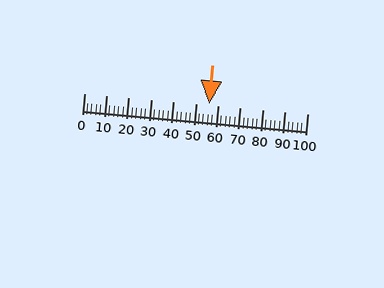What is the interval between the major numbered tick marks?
The major tick marks are spaced 10 units apart.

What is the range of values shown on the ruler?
The ruler shows values from 0 to 100.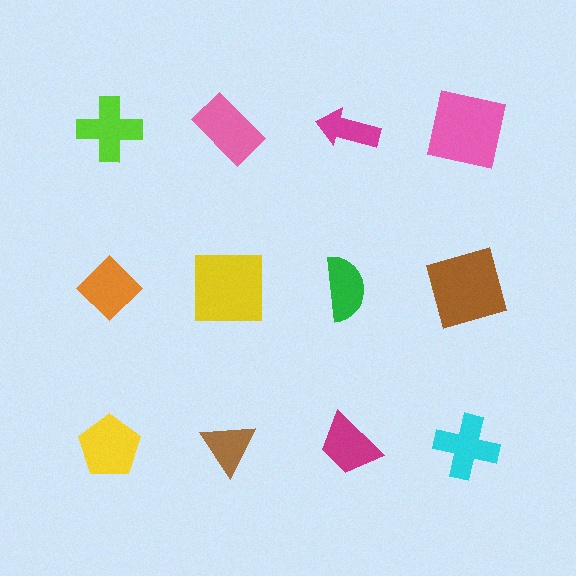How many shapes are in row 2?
4 shapes.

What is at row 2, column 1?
An orange diamond.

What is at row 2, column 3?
A green semicircle.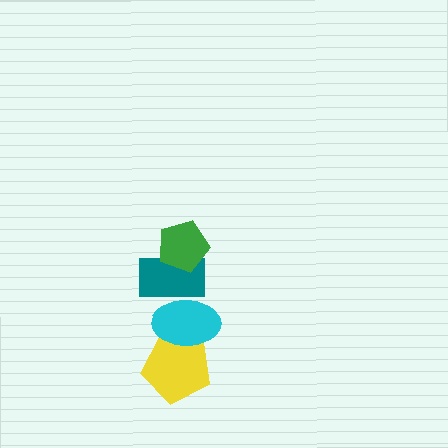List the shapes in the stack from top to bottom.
From top to bottom: the green pentagon, the teal rectangle, the cyan ellipse, the yellow pentagon.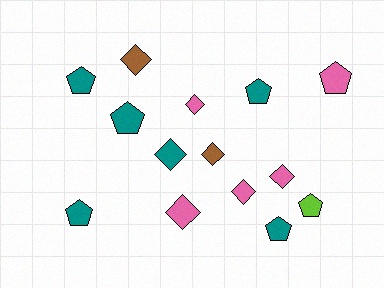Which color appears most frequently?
Teal, with 6 objects.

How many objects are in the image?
There are 14 objects.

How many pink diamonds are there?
There are 4 pink diamonds.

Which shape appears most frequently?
Pentagon, with 7 objects.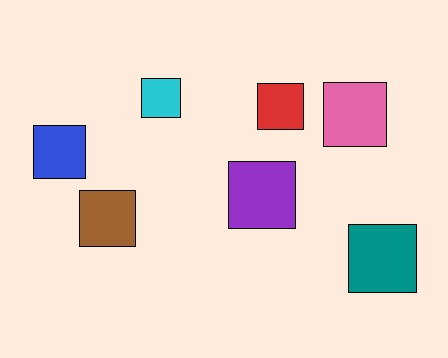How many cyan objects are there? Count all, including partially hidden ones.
There is 1 cyan object.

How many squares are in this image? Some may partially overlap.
There are 7 squares.